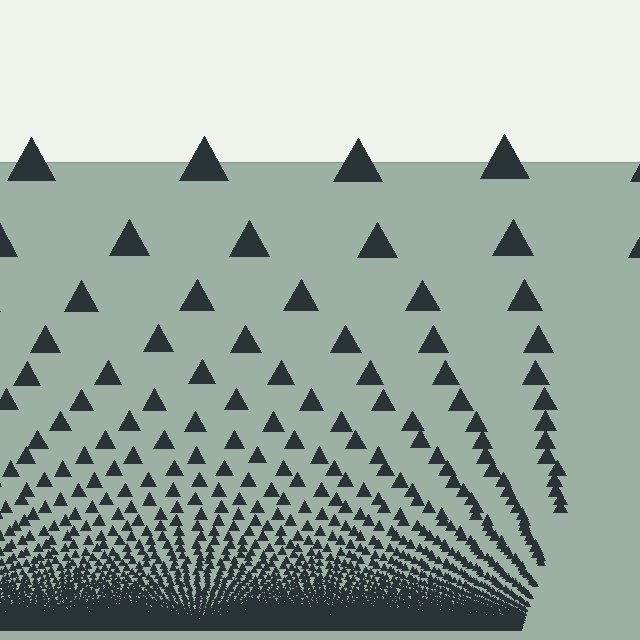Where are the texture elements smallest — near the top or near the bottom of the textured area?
Near the bottom.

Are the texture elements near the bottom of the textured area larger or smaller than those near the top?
Smaller. The gradient is inverted — elements near the bottom are smaller and denser.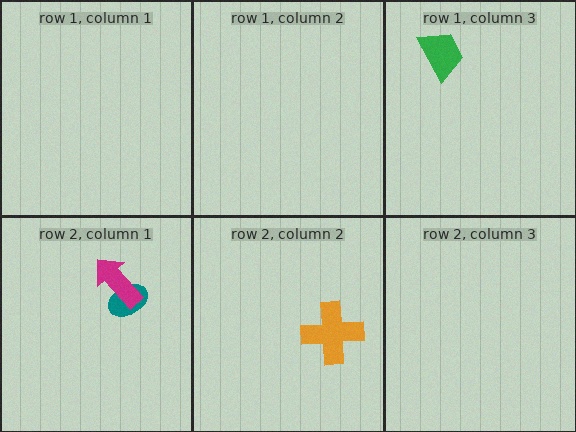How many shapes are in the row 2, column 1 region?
2.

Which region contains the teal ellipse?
The row 2, column 1 region.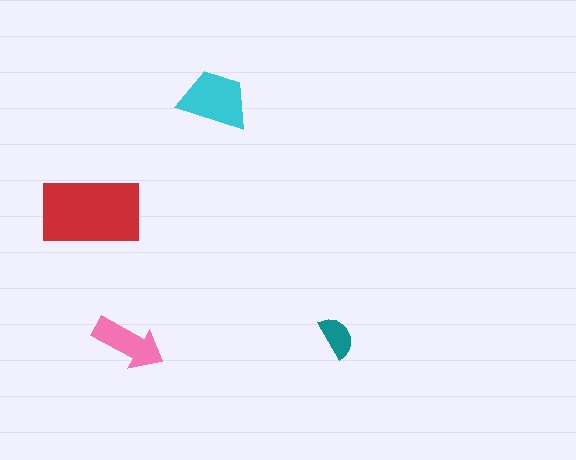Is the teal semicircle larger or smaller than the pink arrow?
Smaller.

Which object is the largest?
The red rectangle.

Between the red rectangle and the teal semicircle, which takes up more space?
The red rectangle.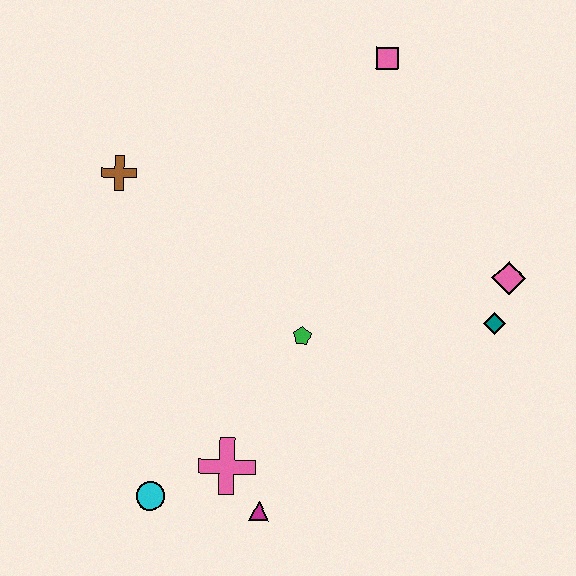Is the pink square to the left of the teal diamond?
Yes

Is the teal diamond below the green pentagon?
No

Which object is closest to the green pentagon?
The pink cross is closest to the green pentagon.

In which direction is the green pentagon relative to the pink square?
The green pentagon is below the pink square.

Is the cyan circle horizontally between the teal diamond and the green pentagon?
No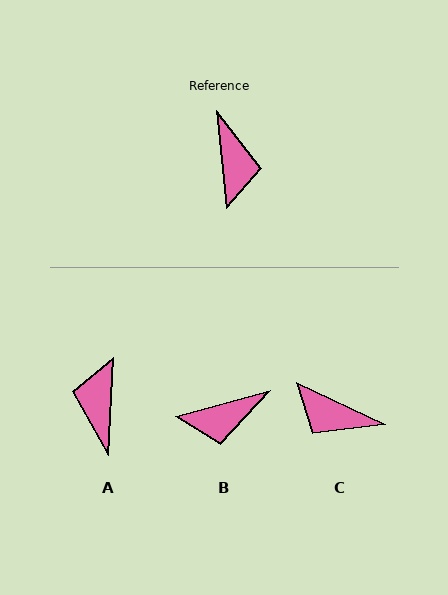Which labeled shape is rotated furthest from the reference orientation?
A, about 171 degrees away.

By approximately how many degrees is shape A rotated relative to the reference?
Approximately 171 degrees counter-clockwise.